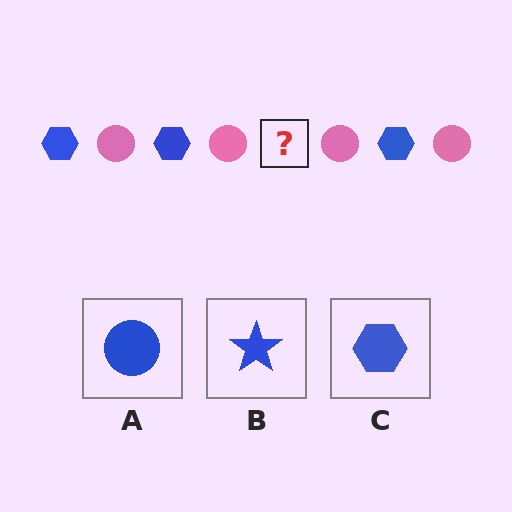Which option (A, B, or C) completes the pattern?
C.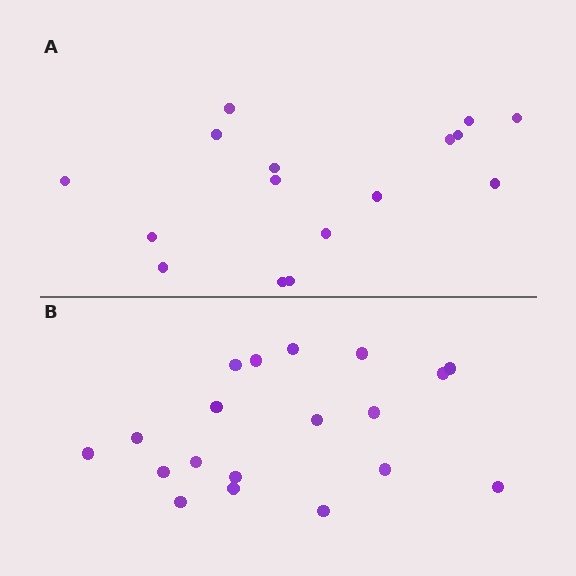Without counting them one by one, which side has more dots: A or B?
Region B (the bottom region) has more dots.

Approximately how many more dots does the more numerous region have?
Region B has just a few more — roughly 2 or 3 more dots than region A.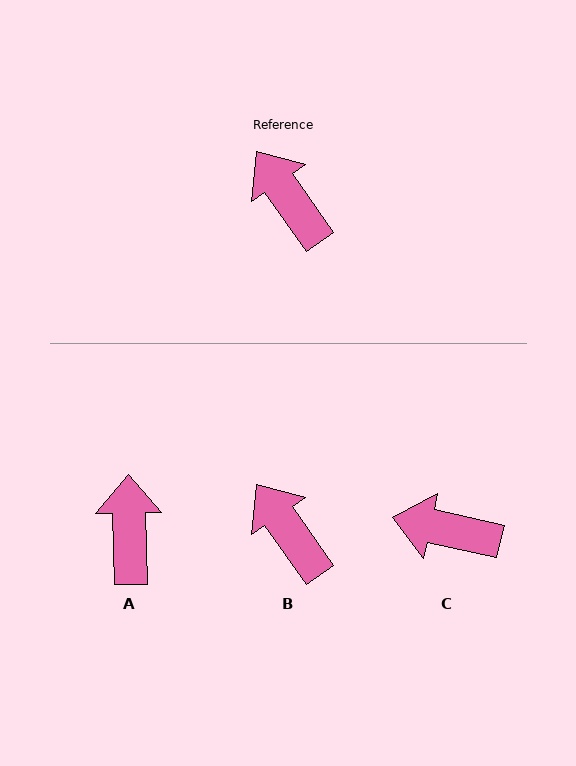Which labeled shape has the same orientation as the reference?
B.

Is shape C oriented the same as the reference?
No, it is off by about 43 degrees.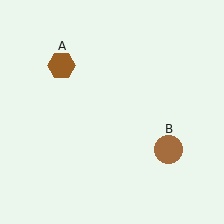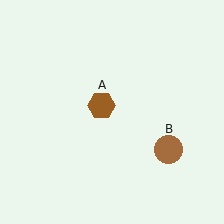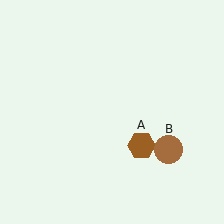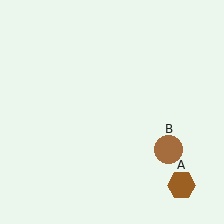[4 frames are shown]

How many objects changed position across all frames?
1 object changed position: brown hexagon (object A).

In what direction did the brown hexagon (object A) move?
The brown hexagon (object A) moved down and to the right.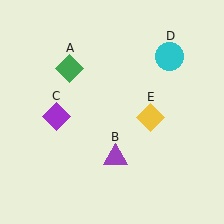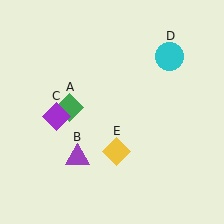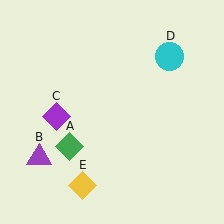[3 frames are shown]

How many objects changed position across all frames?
3 objects changed position: green diamond (object A), purple triangle (object B), yellow diamond (object E).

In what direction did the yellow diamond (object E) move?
The yellow diamond (object E) moved down and to the left.